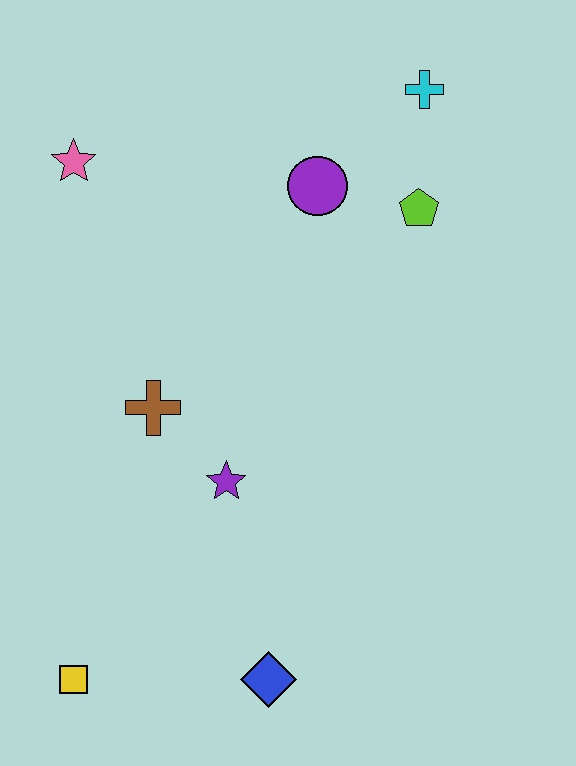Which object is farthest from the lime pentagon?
The yellow square is farthest from the lime pentagon.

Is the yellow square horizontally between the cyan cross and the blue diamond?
No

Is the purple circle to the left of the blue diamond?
No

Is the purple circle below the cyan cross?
Yes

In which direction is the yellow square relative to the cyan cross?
The yellow square is below the cyan cross.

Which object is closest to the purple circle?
The lime pentagon is closest to the purple circle.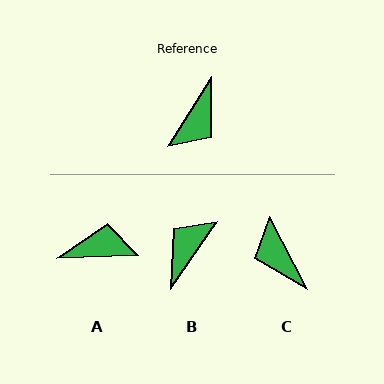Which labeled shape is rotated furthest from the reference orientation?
B, about 178 degrees away.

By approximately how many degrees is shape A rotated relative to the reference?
Approximately 124 degrees counter-clockwise.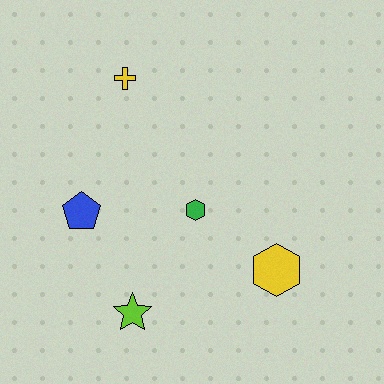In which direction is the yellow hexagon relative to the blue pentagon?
The yellow hexagon is to the right of the blue pentagon.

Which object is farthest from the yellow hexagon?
The yellow cross is farthest from the yellow hexagon.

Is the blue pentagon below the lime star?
No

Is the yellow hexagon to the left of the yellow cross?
No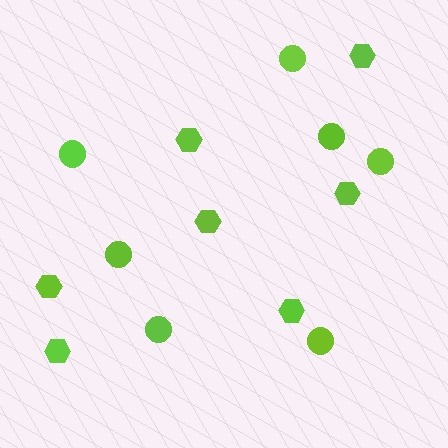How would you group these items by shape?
There are 2 groups: one group of circles (7) and one group of hexagons (7).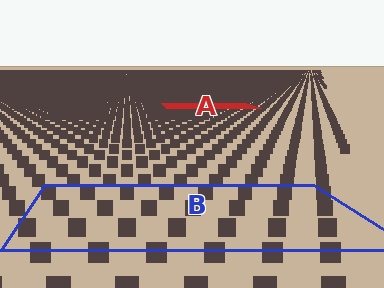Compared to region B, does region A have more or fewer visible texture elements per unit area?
Region A has more texture elements per unit area — they are packed more densely because it is farther away.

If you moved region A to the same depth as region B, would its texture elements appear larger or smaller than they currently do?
They would appear larger. At a closer depth, the same texture elements are projected at a bigger on-screen size.